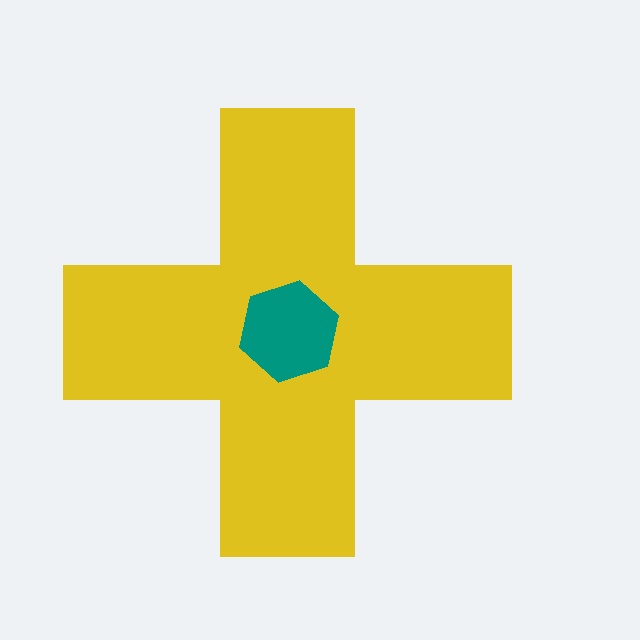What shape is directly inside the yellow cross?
The teal hexagon.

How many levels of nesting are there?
2.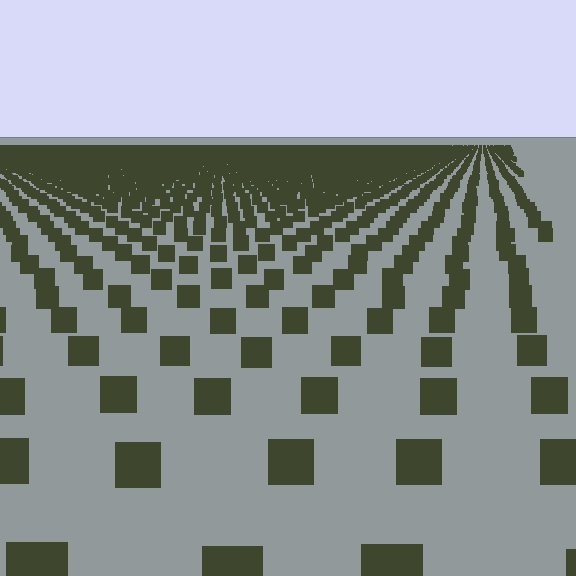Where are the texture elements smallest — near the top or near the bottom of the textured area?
Near the top.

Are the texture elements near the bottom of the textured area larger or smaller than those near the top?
Larger. Near the bottom, elements are closer to the viewer and appear at a bigger on-screen size.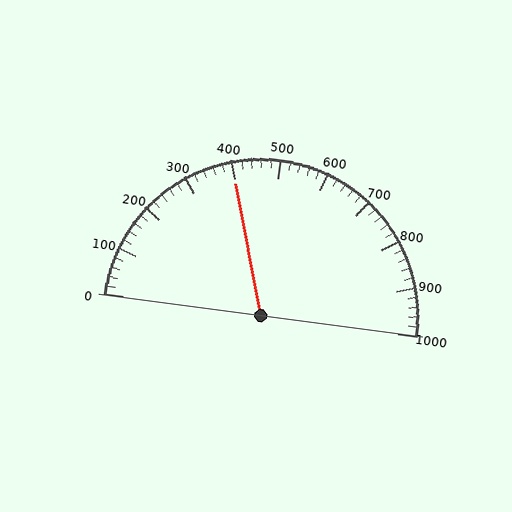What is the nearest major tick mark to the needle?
The nearest major tick mark is 400.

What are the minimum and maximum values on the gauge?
The gauge ranges from 0 to 1000.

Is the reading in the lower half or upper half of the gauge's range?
The reading is in the lower half of the range (0 to 1000).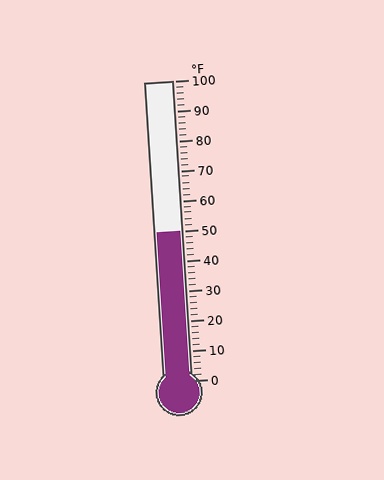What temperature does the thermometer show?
The thermometer shows approximately 50°F.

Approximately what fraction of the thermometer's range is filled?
The thermometer is filled to approximately 50% of its range.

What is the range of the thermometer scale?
The thermometer scale ranges from 0°F to 100°F.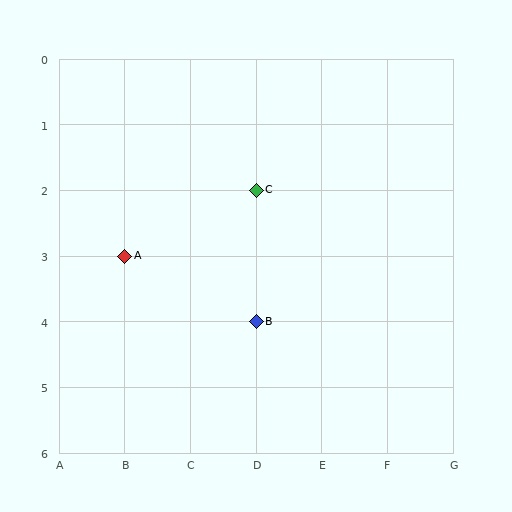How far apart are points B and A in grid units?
Points B and A are 2 columns and 1 row apart (about 2.2 grid units diagonally).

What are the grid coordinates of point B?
Point B is at grid coordinates (D, 4).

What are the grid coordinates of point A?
Point A is at grid coordinates (B, 3).